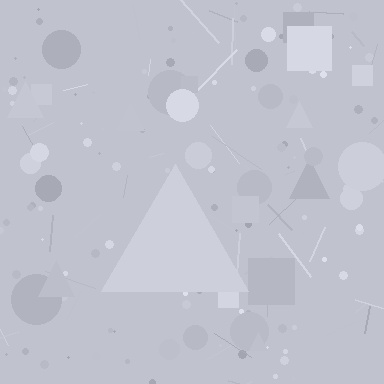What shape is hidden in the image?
A triangle is hidden in the image.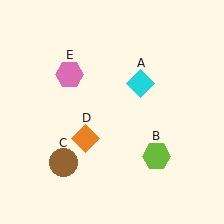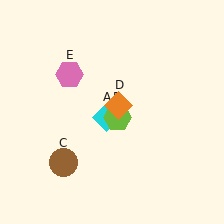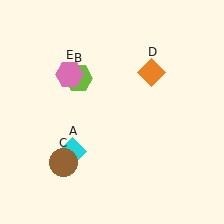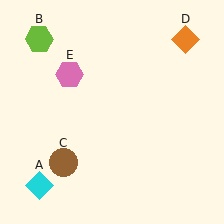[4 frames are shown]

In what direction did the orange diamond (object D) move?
The orange diamond (object D) moved up and to the right.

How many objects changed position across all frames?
3 objects changed position: cyan diamond (object A), lime hexagon (object B), orange diamond (object D).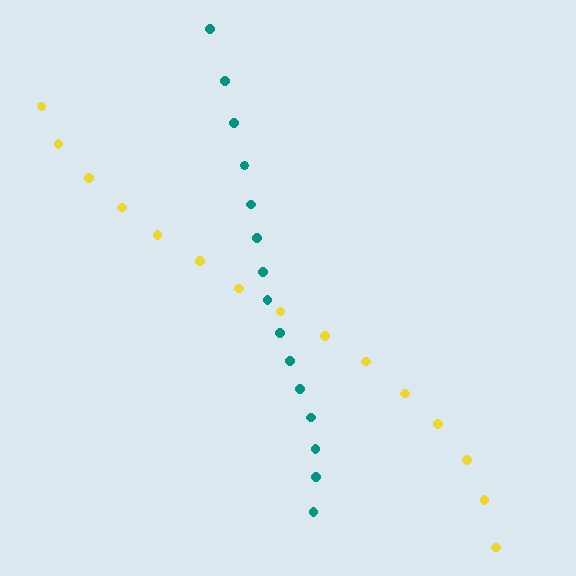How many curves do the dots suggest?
There are 2 distinct paths.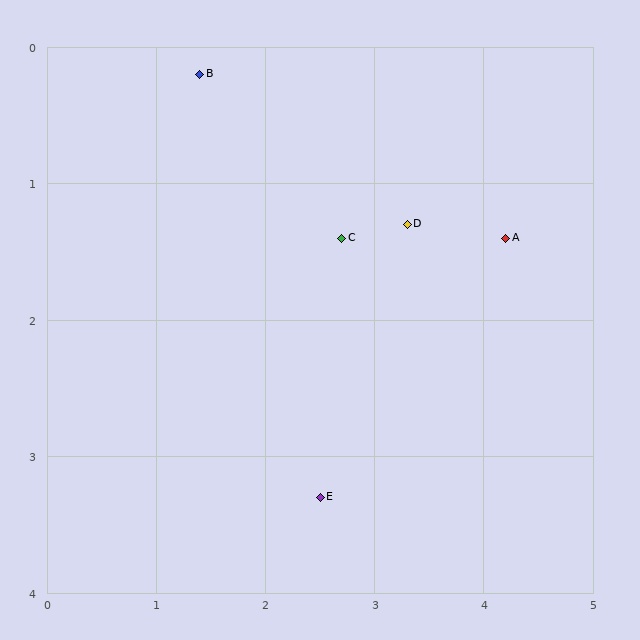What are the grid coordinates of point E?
Point E is at approximately (2.5, 3.3).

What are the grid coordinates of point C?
Point C is at approximately (2.7, 1.4).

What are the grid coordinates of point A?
Point A is at approximately (4.2, 1.4).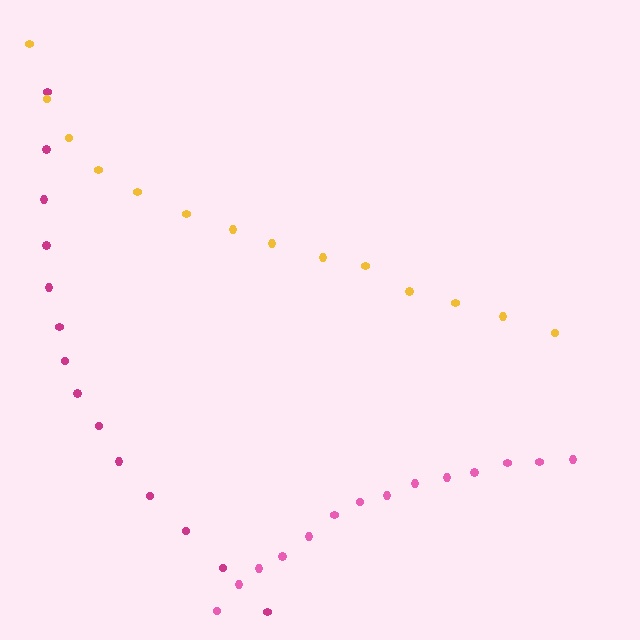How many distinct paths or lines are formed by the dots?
There are 3 distinct paths.